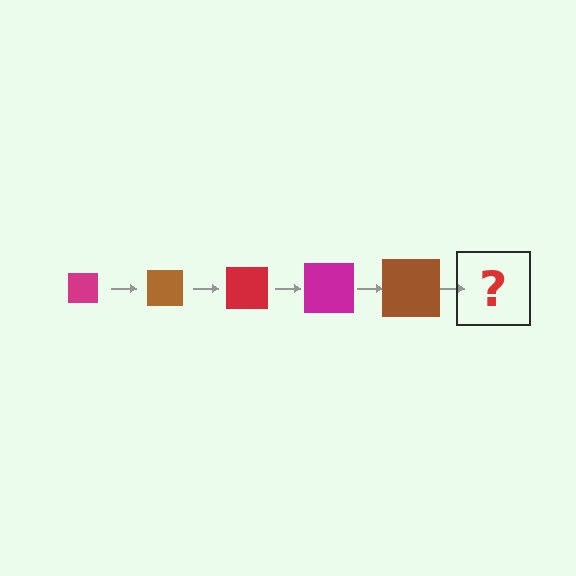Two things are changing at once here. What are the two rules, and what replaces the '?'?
The two rules are that the square grows larger each step and the color cycles through magenta, brown, and red. The '?' should be a red square, larger than the previous one.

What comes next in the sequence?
The next element should be a red square, larger than the previous one.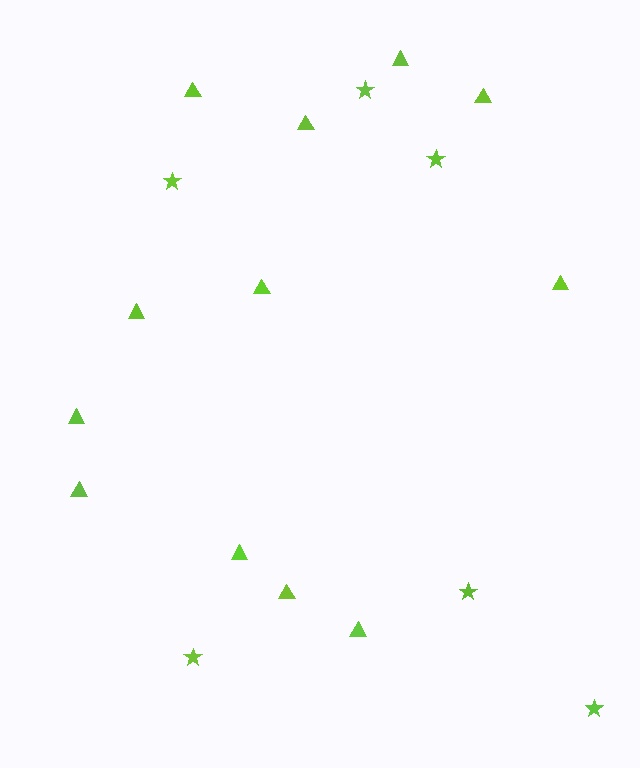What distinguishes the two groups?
There are 2 groups: one group of stars (6) and one group of triangles (12).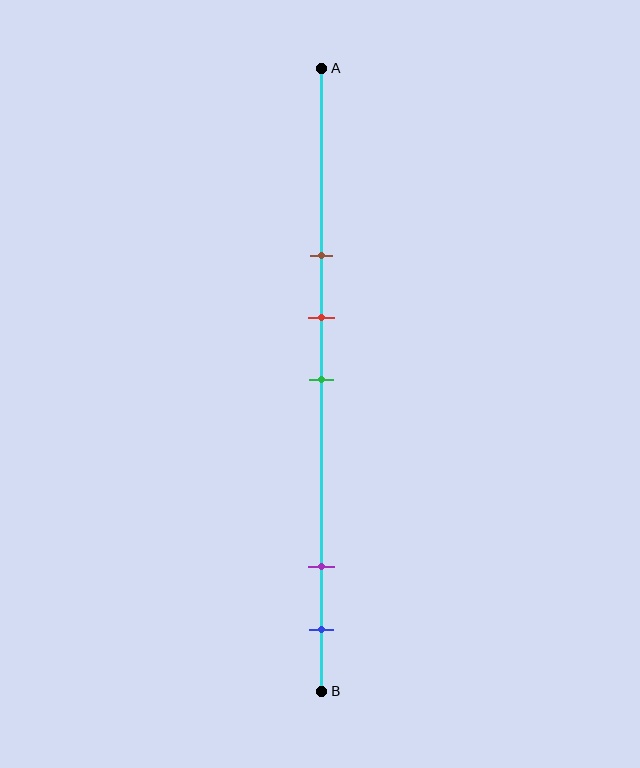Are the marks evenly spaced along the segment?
No, the marks are not evenly spaced.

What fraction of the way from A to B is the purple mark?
The purple mark is approximately 80% (0.8) of the way from A to B.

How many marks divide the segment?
There are 5 marks dividing the segment.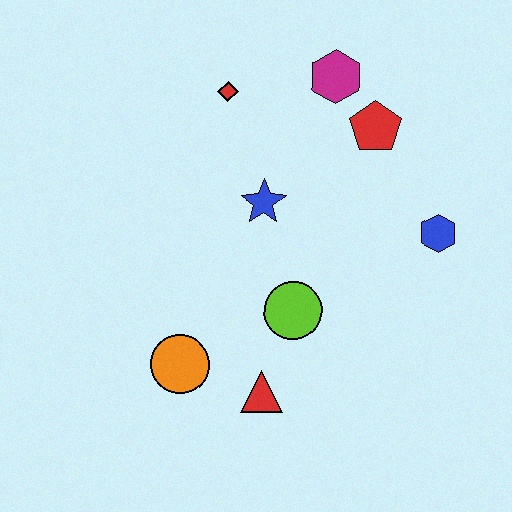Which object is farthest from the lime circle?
The magenta hexagon is farthest from the lime circle.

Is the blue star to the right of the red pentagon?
No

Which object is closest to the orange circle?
The red triangle is closest to the orange circle.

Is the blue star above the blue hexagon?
Yes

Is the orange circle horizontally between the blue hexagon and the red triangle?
No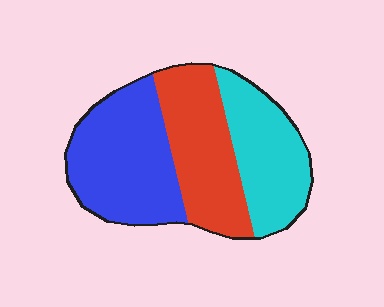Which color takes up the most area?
Blue, at roughly 40%.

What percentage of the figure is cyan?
Cyan takes up about one quarter (1/4) of the figure.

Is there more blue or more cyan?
Blue.